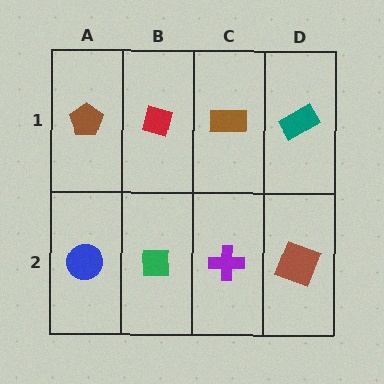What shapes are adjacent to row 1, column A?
A blue circle (row 2, column A), a red diamond (row 1, column B).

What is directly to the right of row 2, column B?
A purple cross.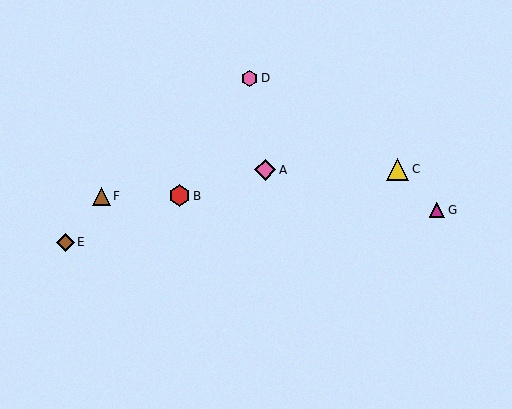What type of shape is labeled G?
Shape G is a magenta triangle.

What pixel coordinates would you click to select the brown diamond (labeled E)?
Click at (65, 242) to select the brown diamond E.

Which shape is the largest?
The yellow triangle (labeled C) is the largest.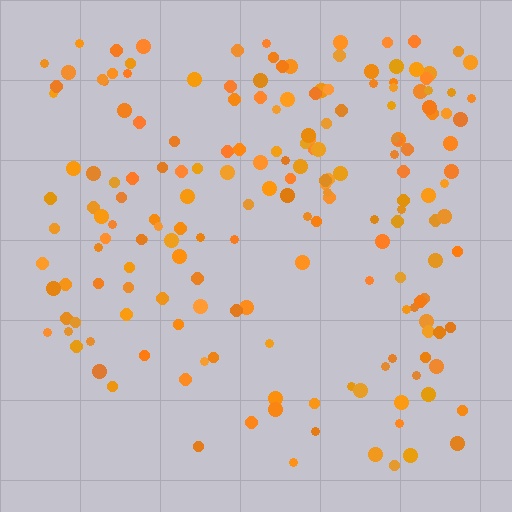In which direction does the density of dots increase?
From bottom to top, with the top side densest.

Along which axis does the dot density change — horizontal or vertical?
Vertical.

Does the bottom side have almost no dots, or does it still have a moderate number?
Still a moderate number, just noticeably fewer than the top.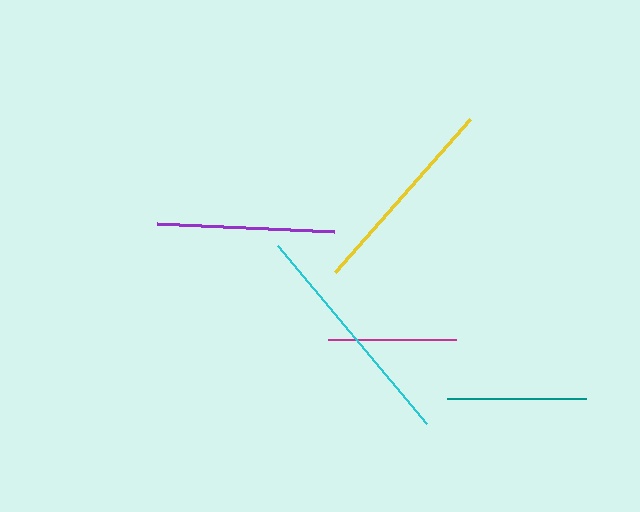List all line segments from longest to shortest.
From longest to shortest: cyan, yellow, purple, teal, magenta.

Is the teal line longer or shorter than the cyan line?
The cyan line is longer than the teal line.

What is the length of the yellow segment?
The yellow segment is approximately 203 pixels long.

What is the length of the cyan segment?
The cyan segment is approximately 232 pixels long.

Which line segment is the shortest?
The magenta line is the shortest at approximately 128 pixels.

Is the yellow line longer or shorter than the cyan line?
The cyan line is longer than the yellow line.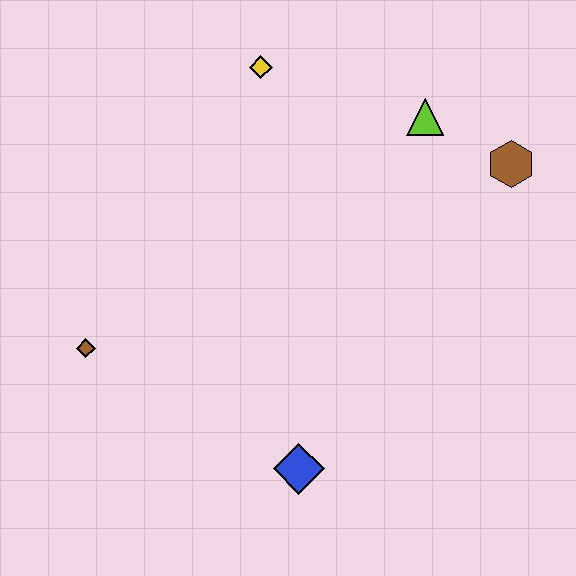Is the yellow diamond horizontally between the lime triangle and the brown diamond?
Yes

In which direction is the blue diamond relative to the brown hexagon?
The blue diamond is below the brown hexagon.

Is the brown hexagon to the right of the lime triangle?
Yes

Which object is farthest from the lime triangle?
The brown diamond is farthest from the lime triangle.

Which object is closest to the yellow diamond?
The lime triangle is closest to the yellow diamond.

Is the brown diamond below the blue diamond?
No